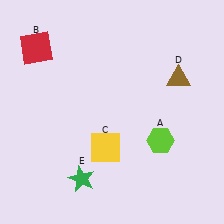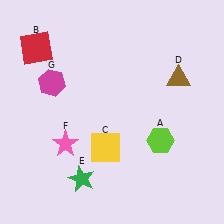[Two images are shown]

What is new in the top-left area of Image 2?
A magenta hexagon (G) was added in the top-left area of Image 2.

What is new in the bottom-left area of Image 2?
A pink star (F) was added in the bottom-left area of Image 2.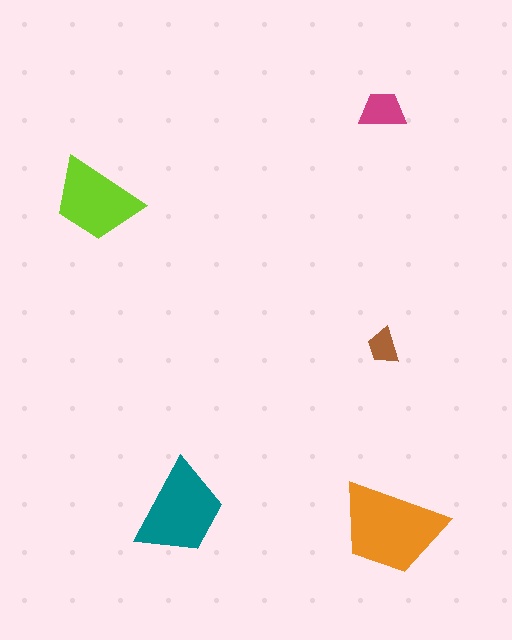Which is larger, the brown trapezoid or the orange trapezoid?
The orange one.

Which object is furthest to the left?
The lime trapezoid is leftmost.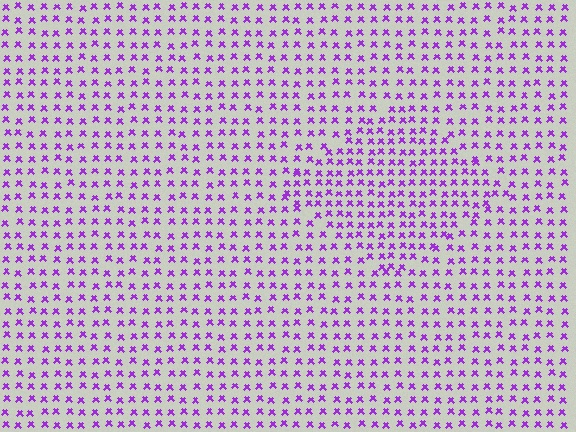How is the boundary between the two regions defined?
The boundary is defined by a change in element density (approximately 1.5x ratio). All elements are the same color, size, and shape.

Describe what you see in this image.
The image contains small purple elements arranged at two different densities. A diamond-shaped region is visible where the elements are more densely packed than the surrounding area.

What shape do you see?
I see a diamond.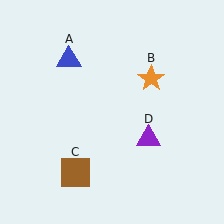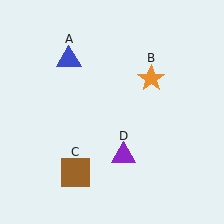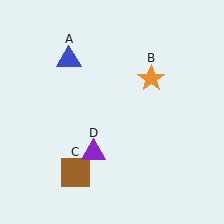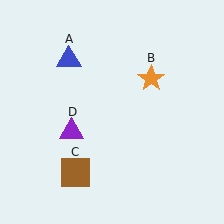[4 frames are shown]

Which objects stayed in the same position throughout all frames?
Blue triangle (object A) and orange star (object B) and brown square (object C) remained stationary.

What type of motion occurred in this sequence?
The purple triangle (object D) rotated clockwise around the center of the scene.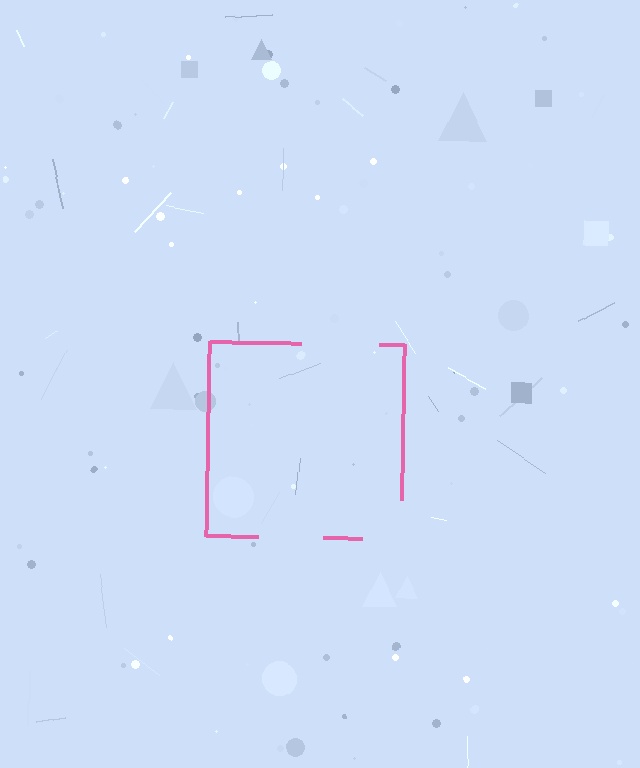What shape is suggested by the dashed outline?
The dashed outline suggests a square.